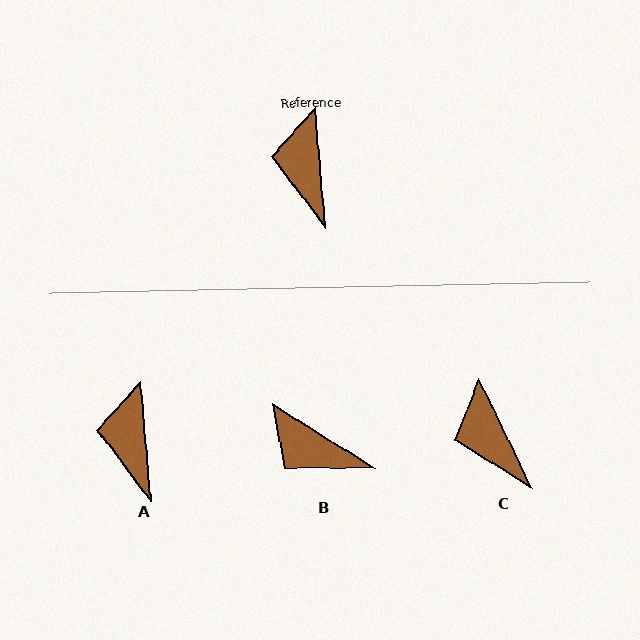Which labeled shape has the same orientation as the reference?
A.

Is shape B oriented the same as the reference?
No, it is off by about 53 degrees.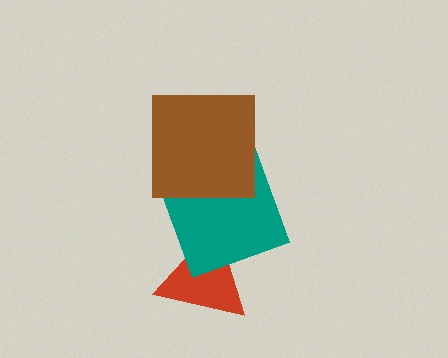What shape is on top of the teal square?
The brown square is on top of the teal square.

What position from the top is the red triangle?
The red triangle is 3rd from the top.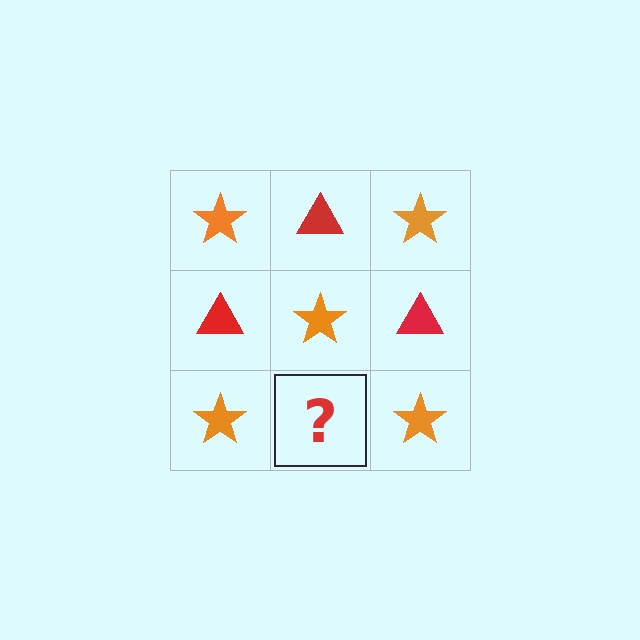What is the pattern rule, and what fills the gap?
The rule is that it alternates orange star and red triangle in a checkerboard pattern. The gap should be filled with a red triangle.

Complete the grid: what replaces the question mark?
The question mark should be replaced with a red triangle.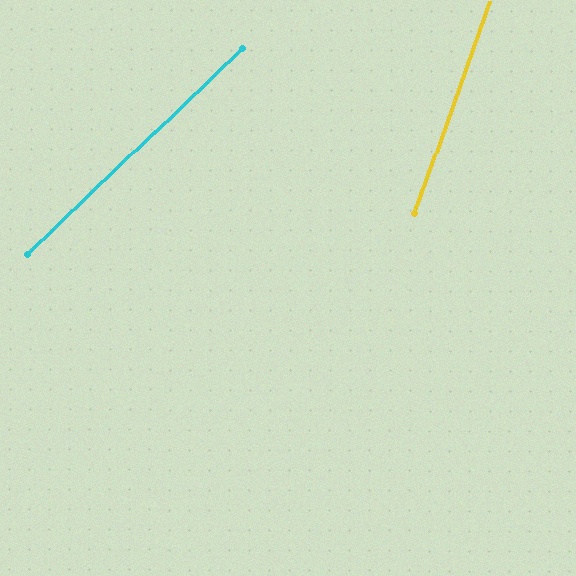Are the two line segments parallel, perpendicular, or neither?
Neither parallel nor perpendicular — they differ by about 26°.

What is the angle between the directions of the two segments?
Approximately 26 degrees.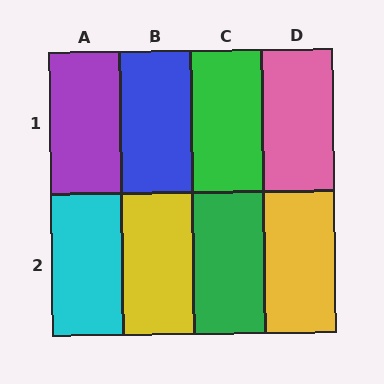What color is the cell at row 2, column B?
Yellow.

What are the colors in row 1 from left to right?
Purple, blue, green, pink.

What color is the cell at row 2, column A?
Cyan.